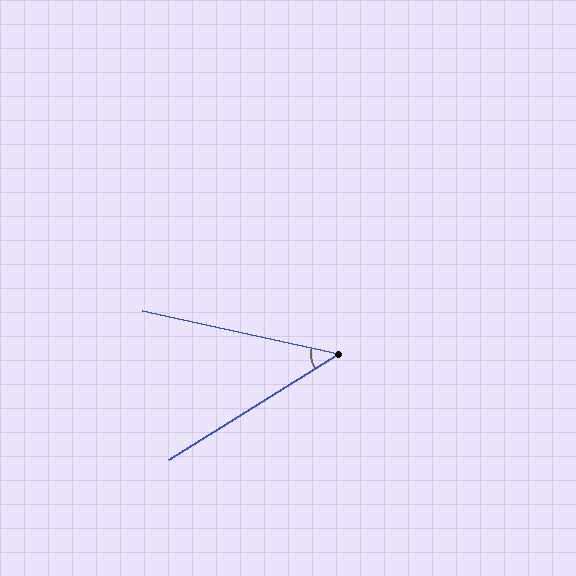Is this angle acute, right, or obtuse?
It is acute.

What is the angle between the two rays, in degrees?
Approximately 44 degrees.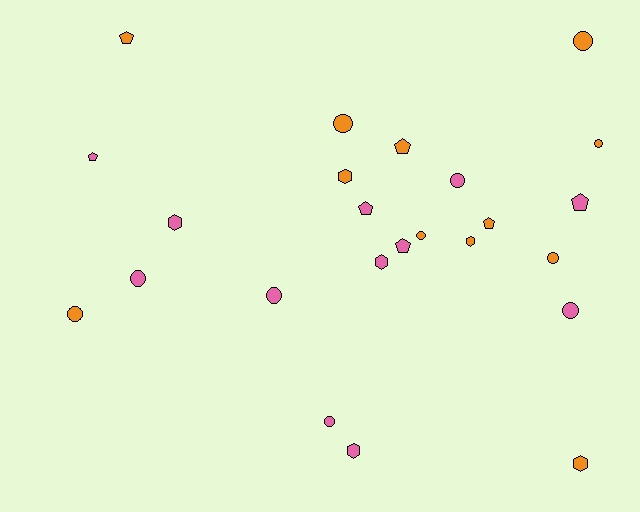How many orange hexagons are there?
There are 3 orange hexagons.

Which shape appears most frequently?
Circle, with 11 objects.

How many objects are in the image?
There are 24 objects.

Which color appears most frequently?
Orange, with 12 objects.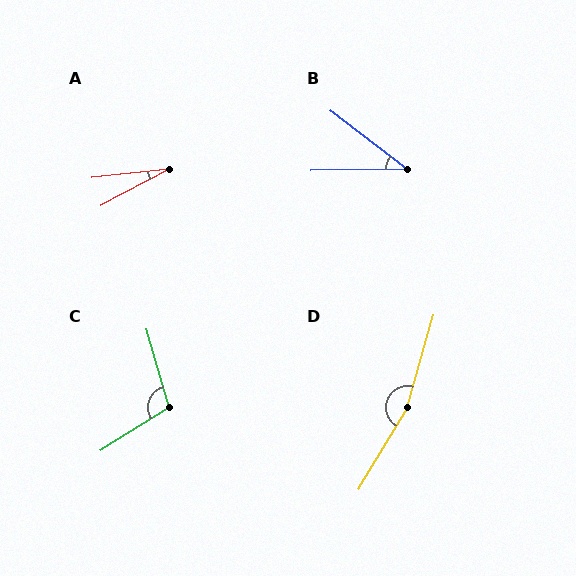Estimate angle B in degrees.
Approximately 38 degrees.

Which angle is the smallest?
A, at approximately 21 degrees.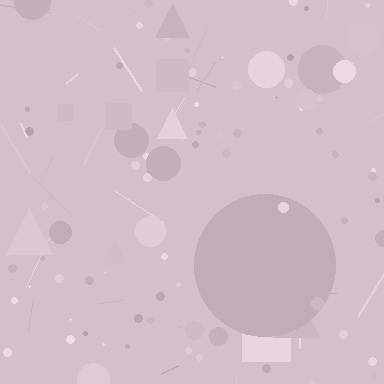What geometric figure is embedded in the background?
A circle is embedded in the background.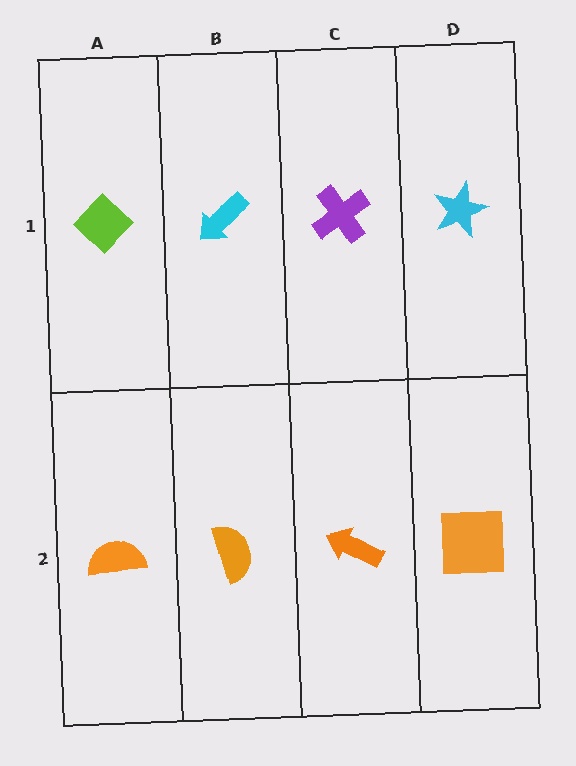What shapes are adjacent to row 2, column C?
A purple cross (row 1, column C), an orange semicircle (row 2, column B), an orange square (row 2, column D).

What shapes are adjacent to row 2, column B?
A cyan arrow (row 1, column B), an orange semicircle (row 2, column A), an orange arrow (row 2, column C).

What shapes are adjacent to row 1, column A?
An orange semicircle (row 2, column A), a cyan arrow (row 1, column B).